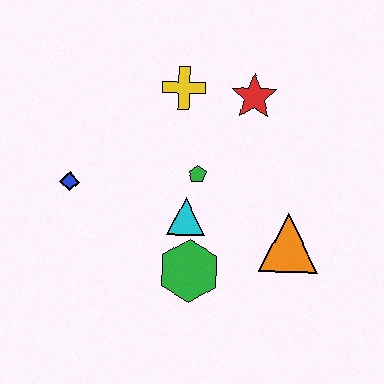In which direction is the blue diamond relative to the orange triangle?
The blue diamond is to the left of the orange triangle.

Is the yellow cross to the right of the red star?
No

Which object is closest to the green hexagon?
The cyan triangle is closest to the green hexagon.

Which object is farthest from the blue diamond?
The orange triangle is farthest from the blue diamond.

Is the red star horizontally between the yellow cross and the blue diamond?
No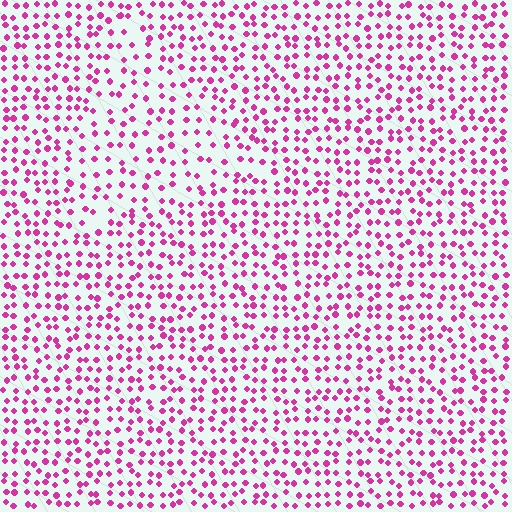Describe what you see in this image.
The image contains small magenta elements arranged at two different densities. A triangle-shaped region is visible where the elements are less densely packed than the surrounding area.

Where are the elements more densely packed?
The elements are more densely packed outside the triangle boundary.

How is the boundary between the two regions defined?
The boundary is defined by a change in element density (approximately 1.5x ratio). All elements are the same color, size, and shape.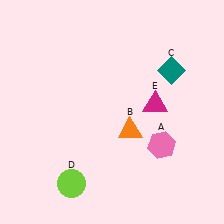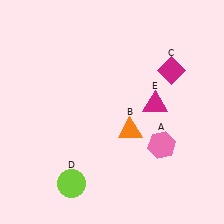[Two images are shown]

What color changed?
The diamond (C) changed from teal in Image 1 to magenta in Image 2.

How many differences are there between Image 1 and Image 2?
There is 1 difference between the two images.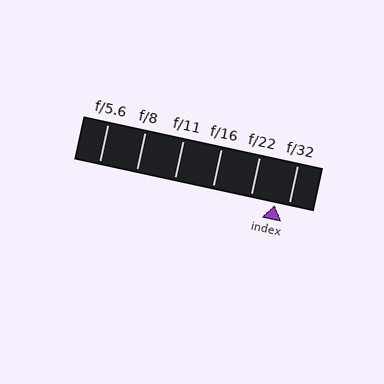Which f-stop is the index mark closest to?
The index mark is closest to f/32.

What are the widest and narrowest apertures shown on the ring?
The widest aperture shown is f/5.6 and the narrowest is f/32.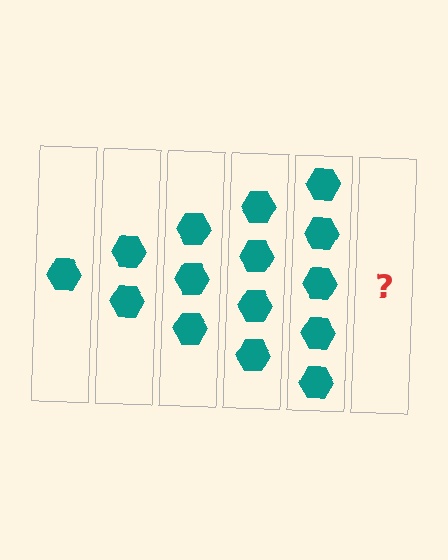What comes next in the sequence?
The next element should be 6 hexagons.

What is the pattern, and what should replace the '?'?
The pattern is that each step adds one more hexagon. The '?' should be 6 hexagons.